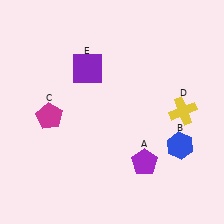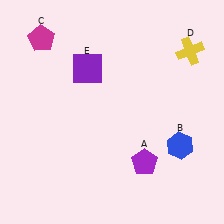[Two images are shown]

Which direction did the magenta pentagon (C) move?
The magenta pentagon (C) moved up.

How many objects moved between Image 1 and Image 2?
2 objects moved between the two images.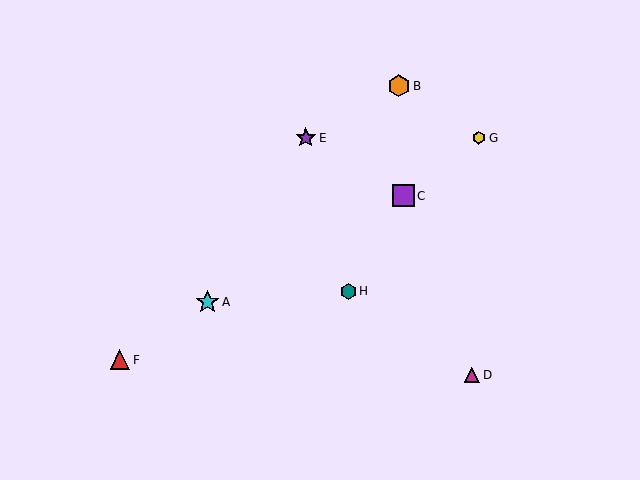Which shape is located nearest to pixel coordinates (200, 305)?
The cyan star (labeled A) at (207, 302) is nearest to that location.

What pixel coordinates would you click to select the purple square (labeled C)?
Click at (403, 196) to select the purple square C.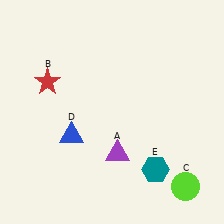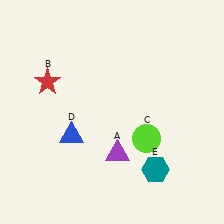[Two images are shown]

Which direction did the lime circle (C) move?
The lime circle (C) moved up.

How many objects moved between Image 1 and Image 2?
1 object moved between the two images.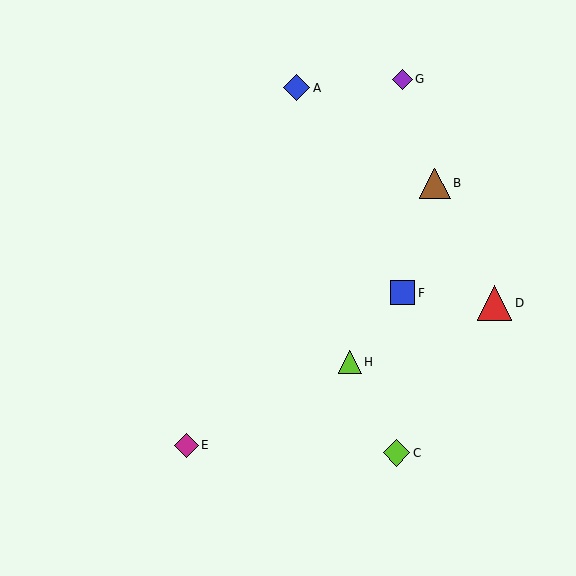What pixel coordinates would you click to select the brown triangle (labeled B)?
Click at (435, 184) to select the brown triangle B.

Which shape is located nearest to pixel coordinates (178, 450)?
The magenta diamond (labeled E) at (186, 445) is nearest to that location.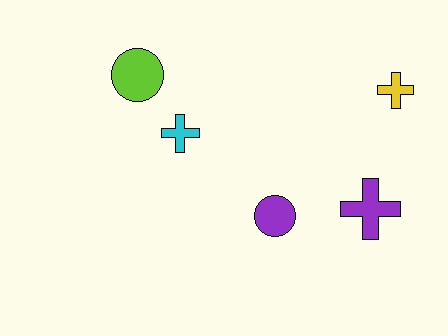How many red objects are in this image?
There are no red objects.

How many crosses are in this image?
There are 3 crosses.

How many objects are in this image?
There are 5 objects.